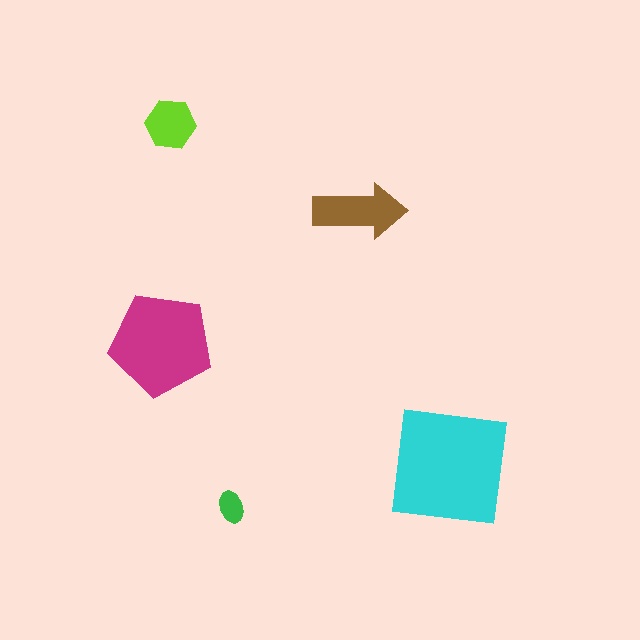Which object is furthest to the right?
The cyan square is rightmost.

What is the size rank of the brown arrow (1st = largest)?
3rd.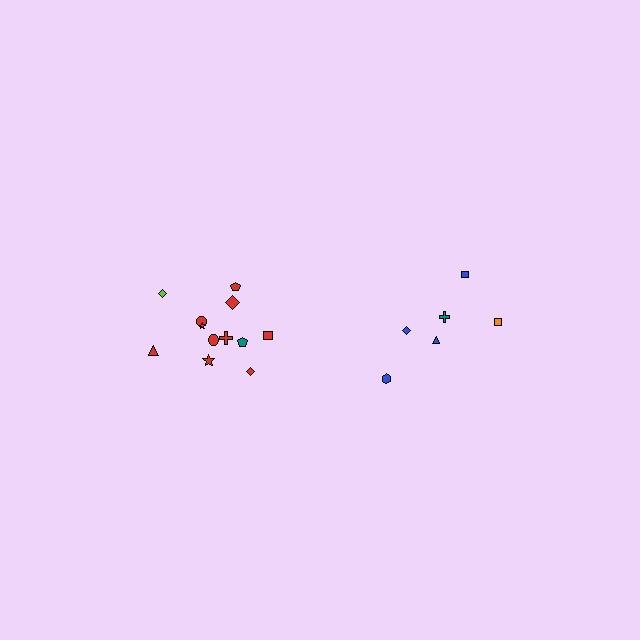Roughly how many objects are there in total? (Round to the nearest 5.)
Roughly 20 objects in total.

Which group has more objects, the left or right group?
The left group.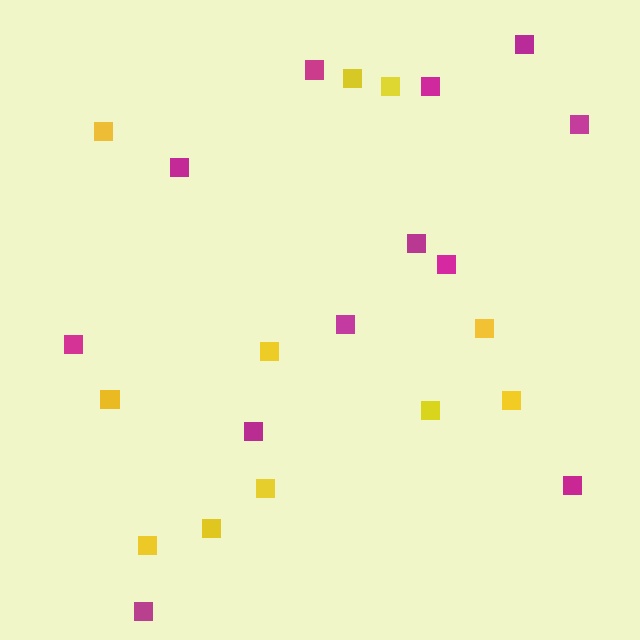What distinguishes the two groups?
There are 2 groups: one group of magenta squares (12) and one group of yellow squares (11).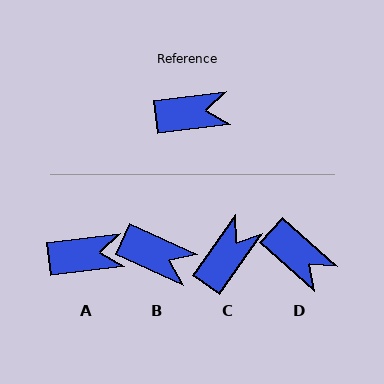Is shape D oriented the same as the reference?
No, it is off by about 49 degrees.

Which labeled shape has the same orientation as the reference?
A.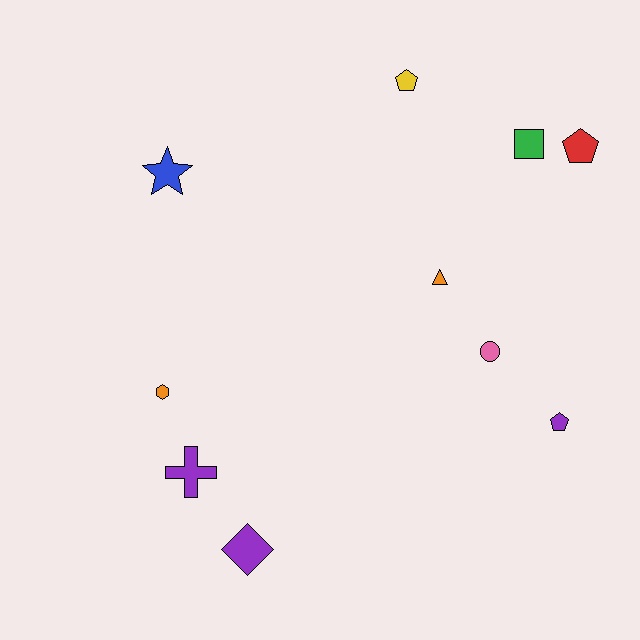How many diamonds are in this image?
There is 1 diamond.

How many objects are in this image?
There are 10 objects.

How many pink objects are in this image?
There is 1 pink object.